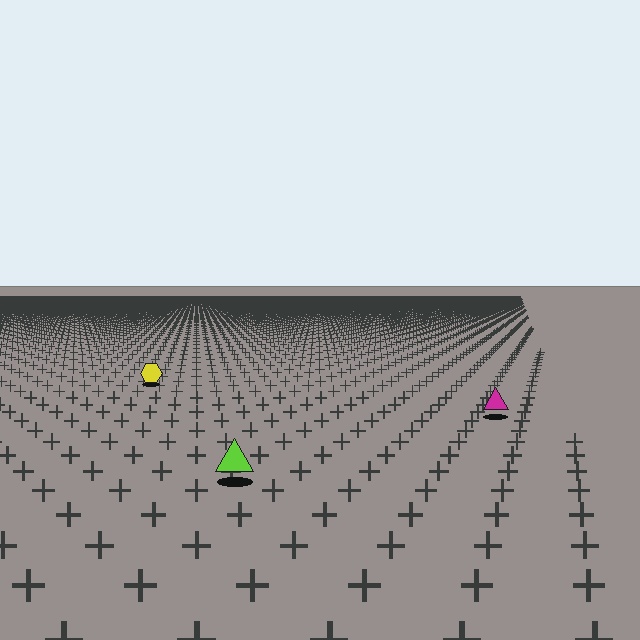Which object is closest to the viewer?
The lime triangle is closest. The texture marks near it are larger and more spread out.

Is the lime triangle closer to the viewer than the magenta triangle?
Yes. The lime triangle is closer — you can tell from the texture gradient: the ground texture is coarser near it.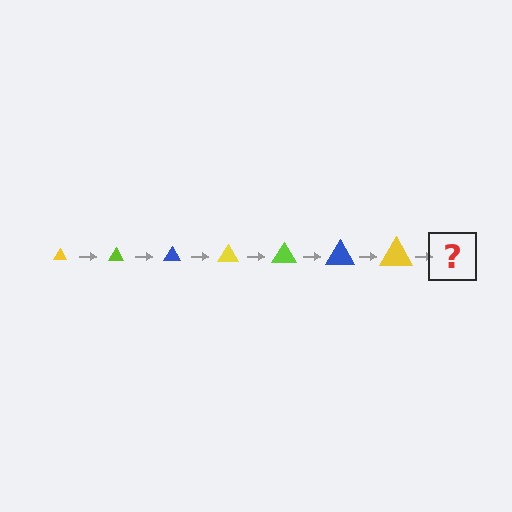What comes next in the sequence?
The next element should be a lime triangle, larger than the previous one.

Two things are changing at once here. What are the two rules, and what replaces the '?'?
The two rules are that the triangle grows larger each step and the color cycles through yellow, lime, and blue. The '?' should be a lime triangle, larger than the previous one.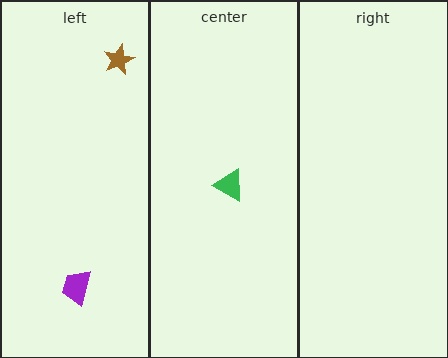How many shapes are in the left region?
2.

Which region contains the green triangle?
The center region.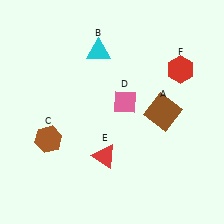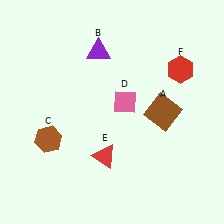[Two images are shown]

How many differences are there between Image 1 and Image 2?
There is 1 difference between the two images.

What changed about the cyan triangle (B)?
In Image 1, B is cyan. In Image 2, it changed to purple.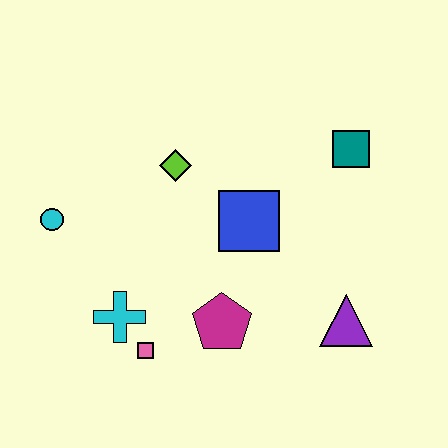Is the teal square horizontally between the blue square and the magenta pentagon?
No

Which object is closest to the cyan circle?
The cyan cross is closest to the cyan circle.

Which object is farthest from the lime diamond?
The purple triangle is farthest from the lime diamond.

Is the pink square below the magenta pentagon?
Yes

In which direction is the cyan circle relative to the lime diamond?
The cyan circle is to the left of the lime diamond.